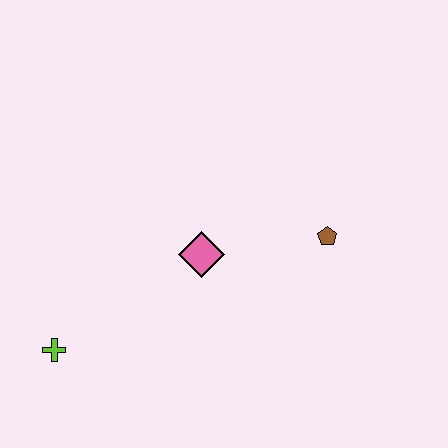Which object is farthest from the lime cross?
The brown pentagon is farthest from the lime cross.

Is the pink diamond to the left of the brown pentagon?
Yes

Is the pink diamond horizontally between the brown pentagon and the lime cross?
Yes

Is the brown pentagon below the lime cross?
No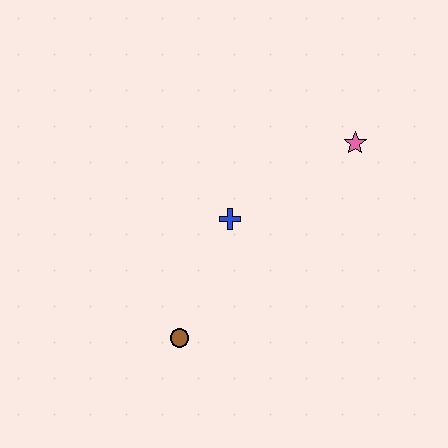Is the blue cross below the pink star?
Yes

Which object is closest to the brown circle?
The blue cross is closest to the brown circle.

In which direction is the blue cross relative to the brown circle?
The blue cross is above the brown circle.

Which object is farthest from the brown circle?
The pink star is farthest from the brown circle.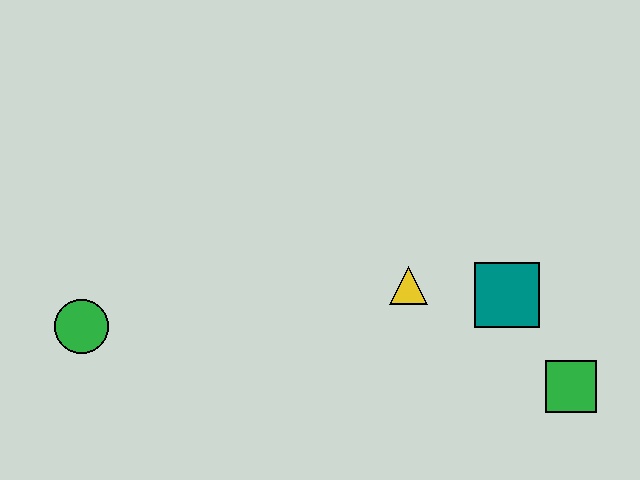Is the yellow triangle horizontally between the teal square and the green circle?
Yes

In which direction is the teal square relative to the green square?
The teal square is above the green square.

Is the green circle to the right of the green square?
No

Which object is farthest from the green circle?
The green square is farthest from the green circle.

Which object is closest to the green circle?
The yellow triangle is closest to the green circle.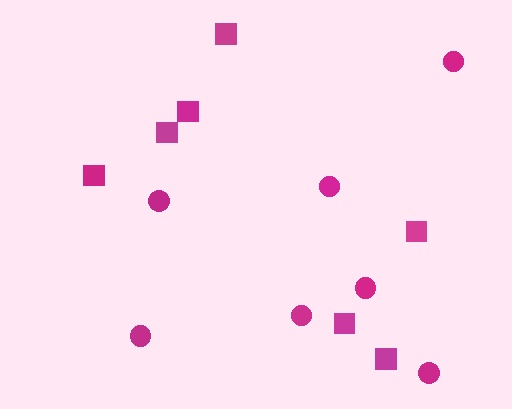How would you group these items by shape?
There are 2 groups: one group of circles (7) and one group of squares (7).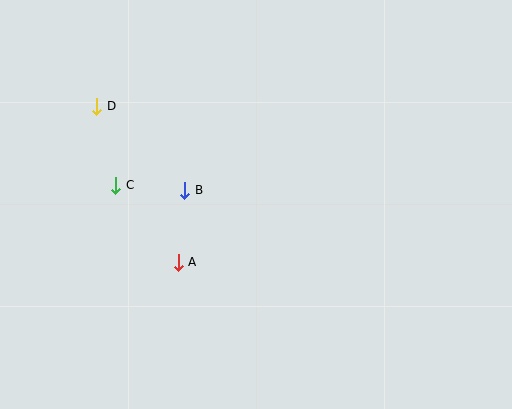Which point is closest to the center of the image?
Point B at (185, 190) is closest to the center.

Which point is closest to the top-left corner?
Point D is closest to the top-left corner.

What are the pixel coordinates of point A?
Point A is at (178, 262).